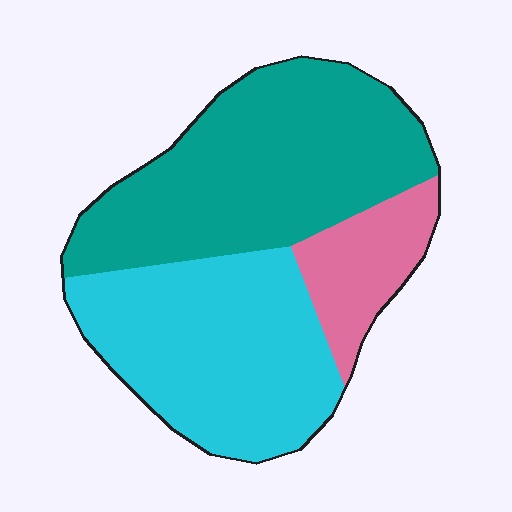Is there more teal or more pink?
Teal.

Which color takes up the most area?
Teal, at roughly 45%.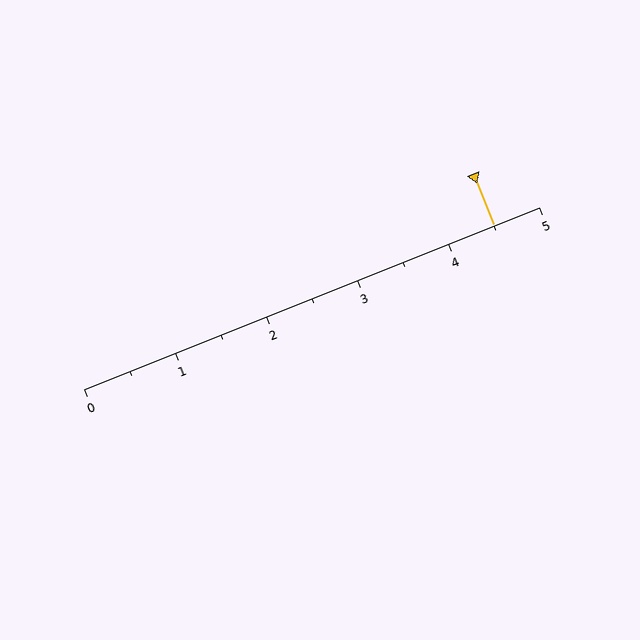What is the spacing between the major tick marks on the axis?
The major ticks are spaced 1 apart.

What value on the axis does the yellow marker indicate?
The marker indicates approximately 4.5.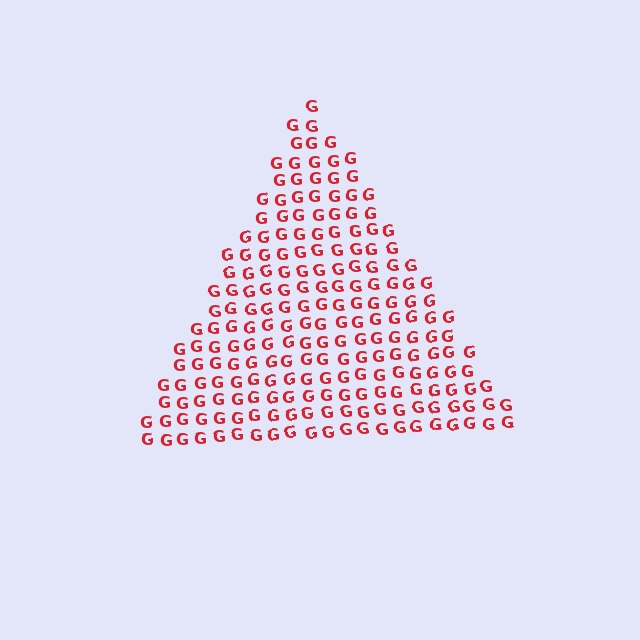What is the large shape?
The large shape is a triangle.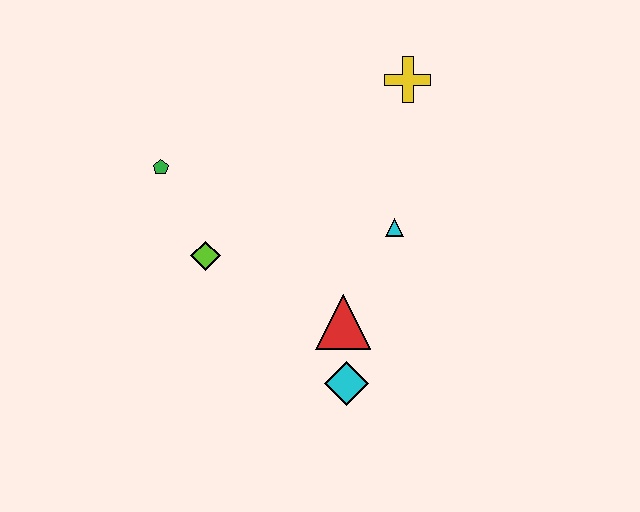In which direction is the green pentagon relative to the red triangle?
The green pentagon is to the left of the red triangle.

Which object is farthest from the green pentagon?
The cyan diamond is farthest from the green pentagon.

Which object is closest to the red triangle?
The cyan diamond is closest to the red triangle.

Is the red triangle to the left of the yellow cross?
Yes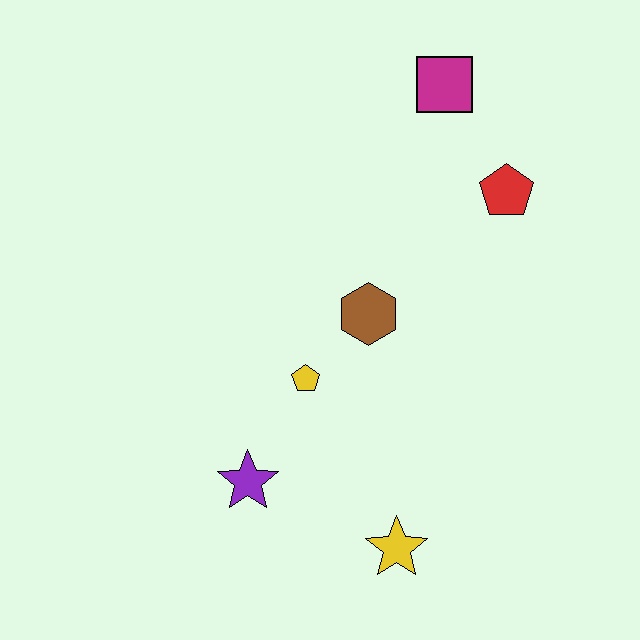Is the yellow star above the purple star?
No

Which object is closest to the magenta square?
The red pentagon is closest to the magenta square.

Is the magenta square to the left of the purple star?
No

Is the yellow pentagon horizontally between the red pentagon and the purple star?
Yes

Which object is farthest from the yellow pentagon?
The magenta square is farthest from the yellow pentagon.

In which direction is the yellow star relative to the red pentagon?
The yellow star is below the red pentagon.